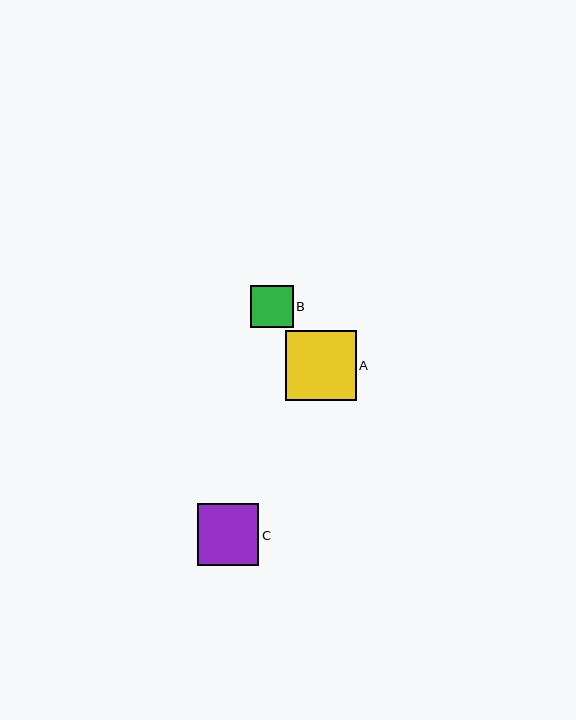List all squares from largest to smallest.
From largest to smallest: A, C, B.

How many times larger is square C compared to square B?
Square C is approximately 1.4 times the size of square B.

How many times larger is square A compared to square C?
Square A is approximately 1.1 times the size of square C.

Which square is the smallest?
Square B is the smallest with a size of approximately 43 pixels.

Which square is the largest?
Square A is the largest with a size of approximately 70 pixels.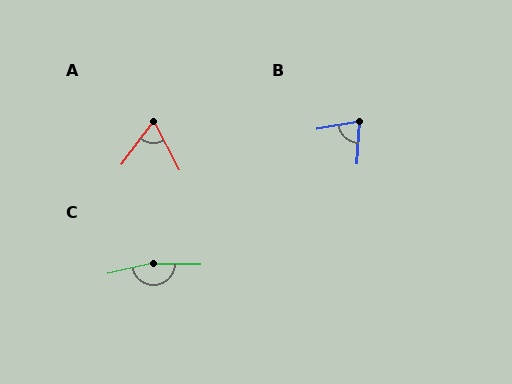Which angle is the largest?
C, at approximately 166 degrees.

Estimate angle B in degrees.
Approximately 77 degrees.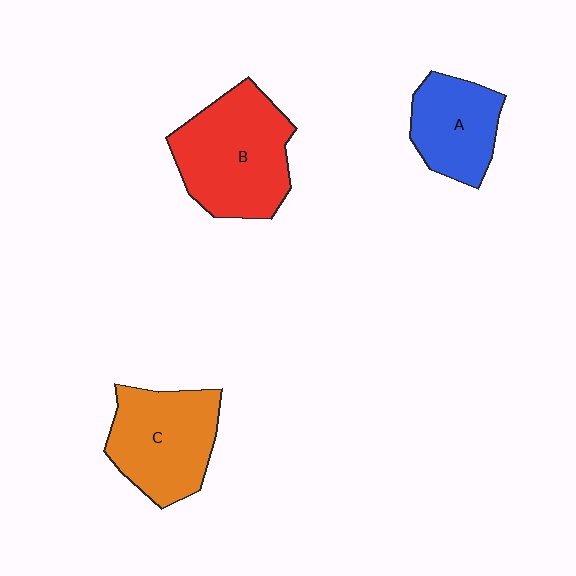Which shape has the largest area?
Shape B (red).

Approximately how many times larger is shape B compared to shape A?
Approximately 1.6 times.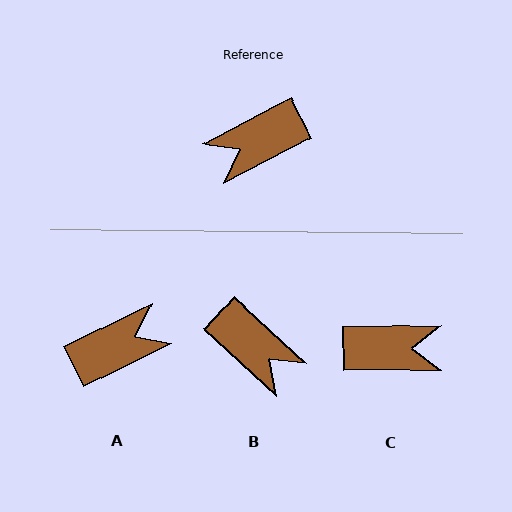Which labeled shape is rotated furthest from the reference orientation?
A, about 178 degrees away.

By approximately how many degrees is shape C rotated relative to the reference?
Approximately 153 degrees counter-clockwise.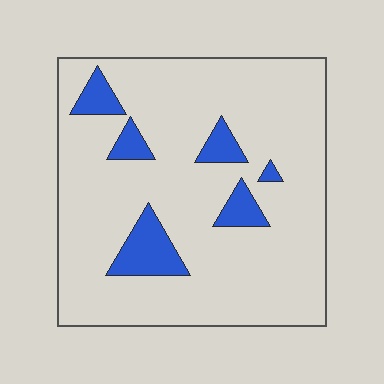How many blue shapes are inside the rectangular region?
6.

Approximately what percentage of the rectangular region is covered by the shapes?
Approximately 10%.